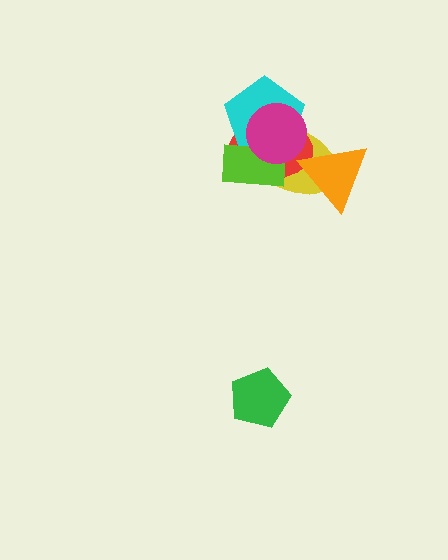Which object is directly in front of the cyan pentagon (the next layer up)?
The lime rectangle is directly in front of the cyan pentagon.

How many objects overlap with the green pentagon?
0 objects overlap with the green pentagon.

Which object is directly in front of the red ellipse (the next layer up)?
The cyan pentagon is directly in front of the red ellipse.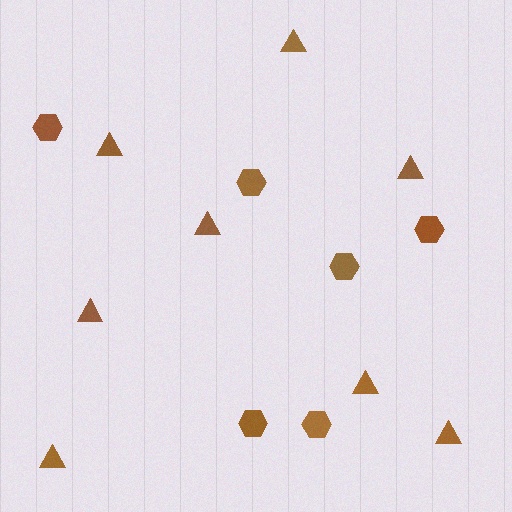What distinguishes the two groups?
There are 2 groups: one group of hexagons (6) and one group of triangles (8).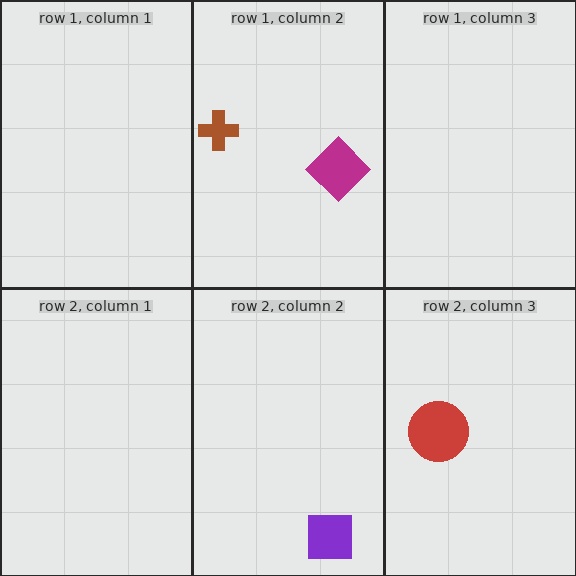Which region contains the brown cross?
The row 1, column 2 region.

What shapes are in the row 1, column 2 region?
The magenta diamond, the brown cross.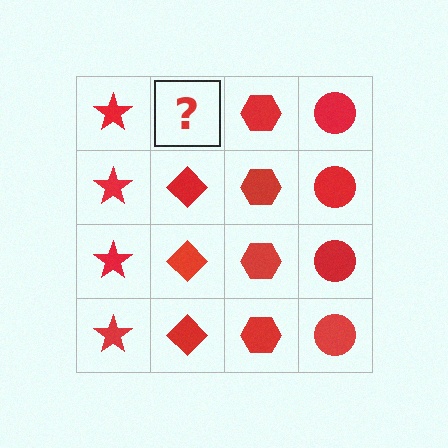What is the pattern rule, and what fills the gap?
The rule is that each column has a consistent shape. The gap should be filled with a red diamond.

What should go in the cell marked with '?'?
The missing cell should contain a red diamond.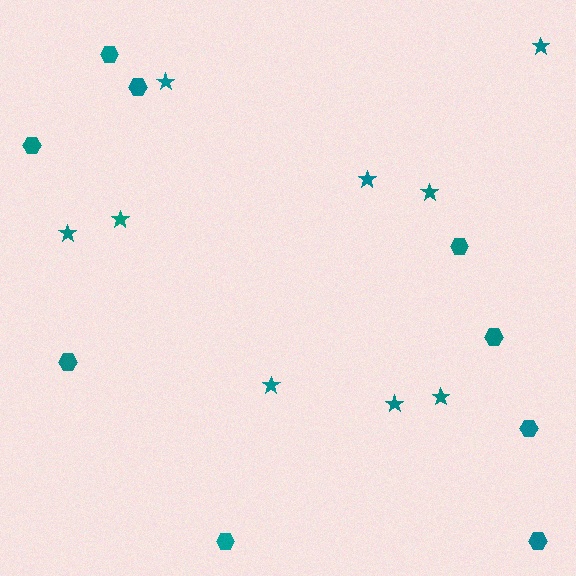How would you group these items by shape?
There are 2 groups: one group of stars (9) and one group of hexagons (9).